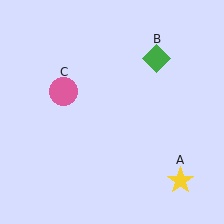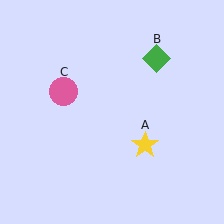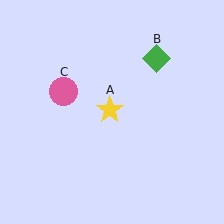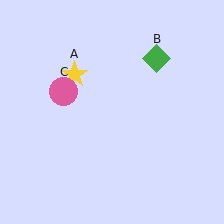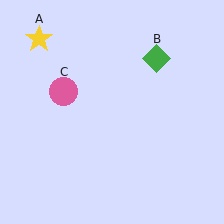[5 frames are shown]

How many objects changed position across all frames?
1 object changed position: yellow star (object A).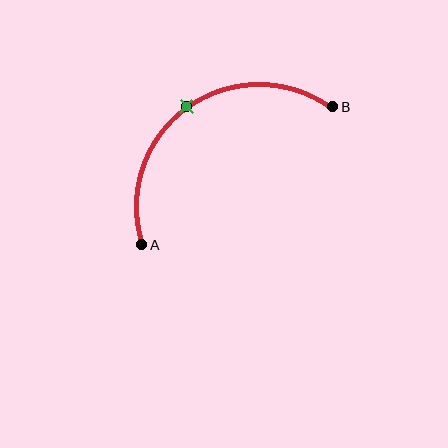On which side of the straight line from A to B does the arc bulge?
The arc bulges above and to the left of the straight line connecting A and B.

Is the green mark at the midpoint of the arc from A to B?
Yes. The green mark lies on the arc at equal arc-length from both A and B — it is the arc midpoint.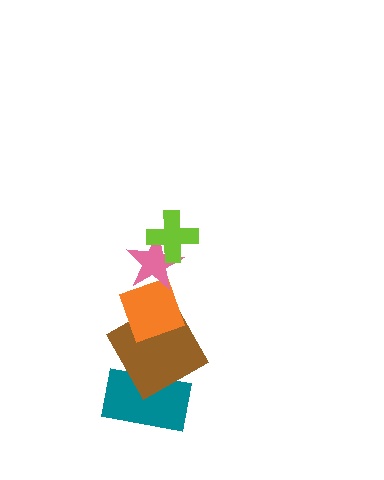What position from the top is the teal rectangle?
The teal rectangle is 5th from the top.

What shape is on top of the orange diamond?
The pink star is on top of the orange diamond.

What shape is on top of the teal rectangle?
The brown square is on top of the teal rectangle.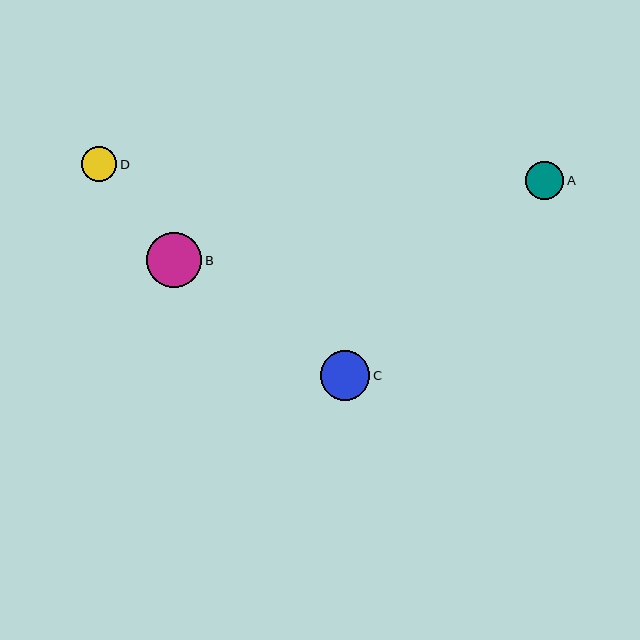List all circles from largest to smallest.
From largest to smallest: B, C, A, D.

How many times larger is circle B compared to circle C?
Circle B is approximately 1.1 times the size of circle C.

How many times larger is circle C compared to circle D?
Circle C is approximately 1.4 times the size of circle D.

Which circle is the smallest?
Circle D is the smallest with a size of approximately 36 pixels.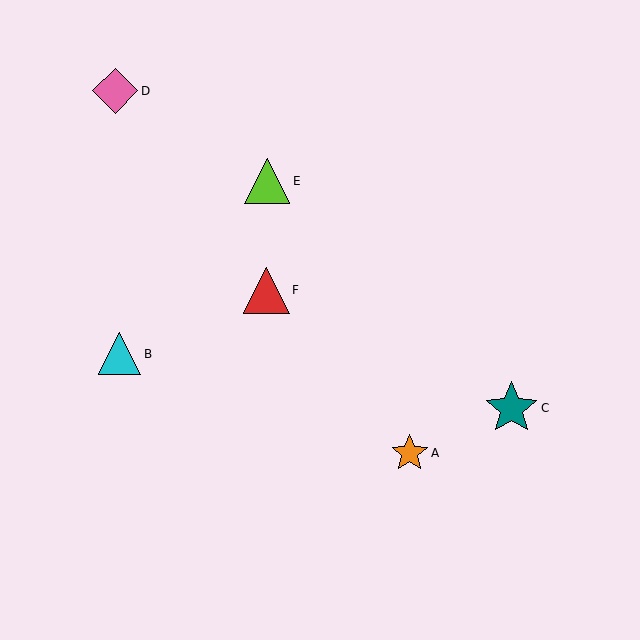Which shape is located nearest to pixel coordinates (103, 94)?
The pink diamond (labeled D) at (115, 91) is nearest to that location.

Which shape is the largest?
The teal star (labeled C) is the largest.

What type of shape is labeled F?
Shape F is a red triangle.